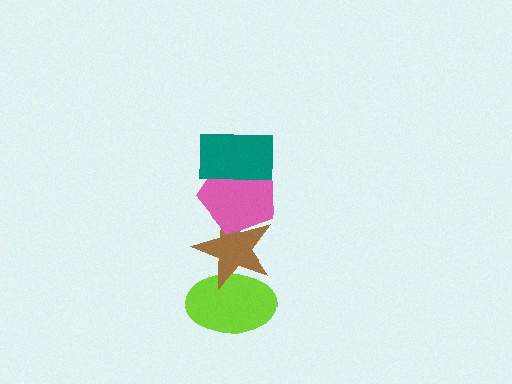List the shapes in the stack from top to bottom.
From top to bottom: the teal rectangle, the pink pentagon, the brown star, the lime ellipse.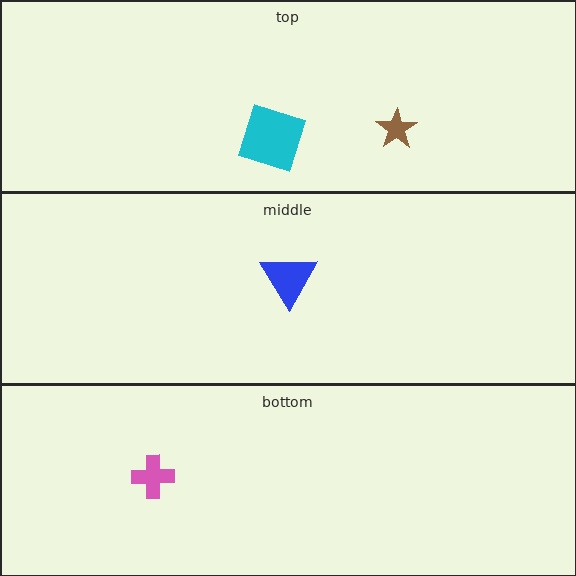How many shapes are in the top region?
2.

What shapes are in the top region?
The cyan square, the brown star.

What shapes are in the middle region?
The blue triangle.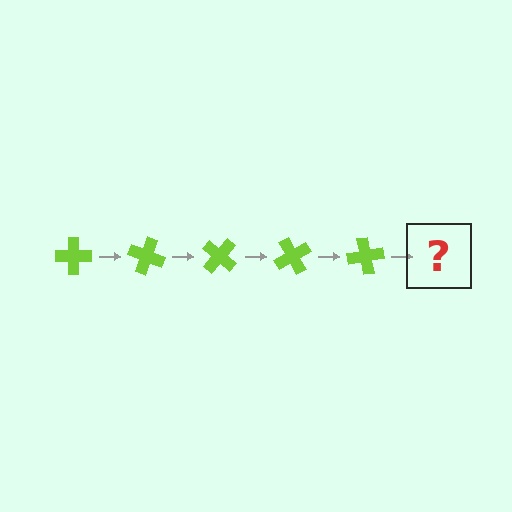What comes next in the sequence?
The next element should be a lime cross rotated 100 degrees.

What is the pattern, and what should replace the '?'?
The pattern is that the cross rotates 20 degrees each step. The '?' should be a lime cross rotated 100 degrees.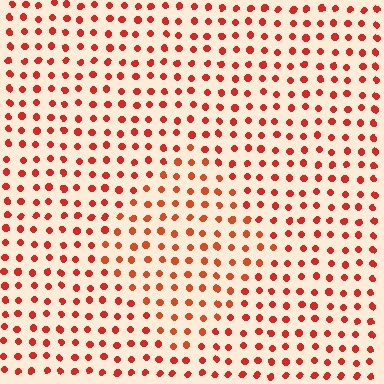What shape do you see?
I see a diamond.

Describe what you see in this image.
The image is filled with small red elements in a uniform arrangement. A diamond-shaped region is visible where the elements are tinted to a slightly different hue, forming a subtle color boundary.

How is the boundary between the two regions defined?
The boundary is defined purely by a slight shift in hue (about 12 degrees). Spacing, size, and orientation are identical on both sides.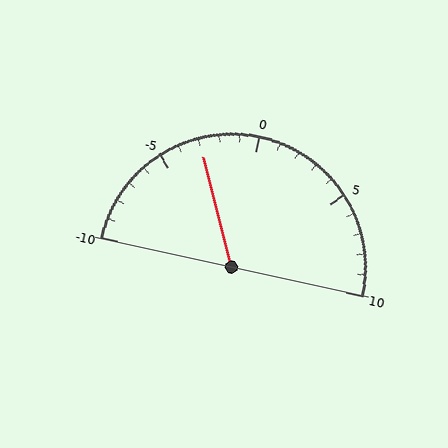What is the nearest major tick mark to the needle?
The nearest major tick mark is -5.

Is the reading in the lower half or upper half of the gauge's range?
The reading is in the lower half of the range (-10 to 10).